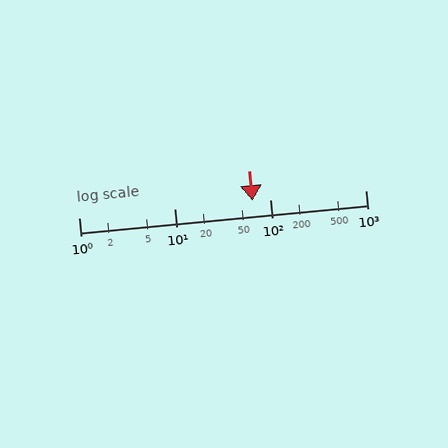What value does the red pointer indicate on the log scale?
The pointer indicates approximately 66.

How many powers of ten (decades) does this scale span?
The scale spans 3 decades, from 1 to 1000.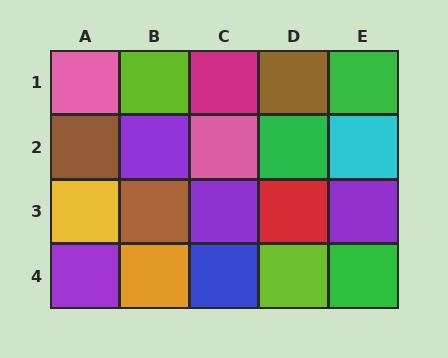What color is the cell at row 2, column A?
Brown.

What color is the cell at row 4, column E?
Green.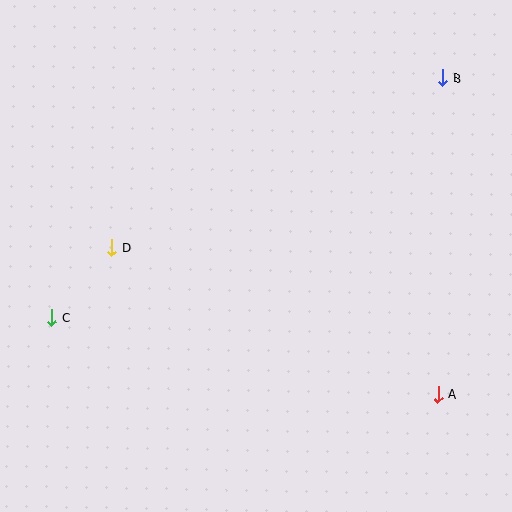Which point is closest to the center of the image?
Point D at (112, 248) is closest to the center.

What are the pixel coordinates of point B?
Point B is at (443, 78).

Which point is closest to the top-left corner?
Point D is closest to the top-left corner.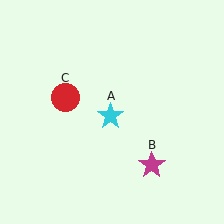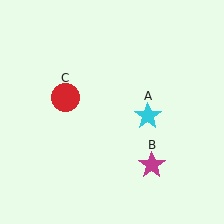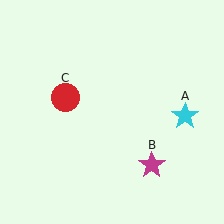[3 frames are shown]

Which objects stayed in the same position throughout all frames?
Magenta star (object B) and red circle (object C) remained stationary.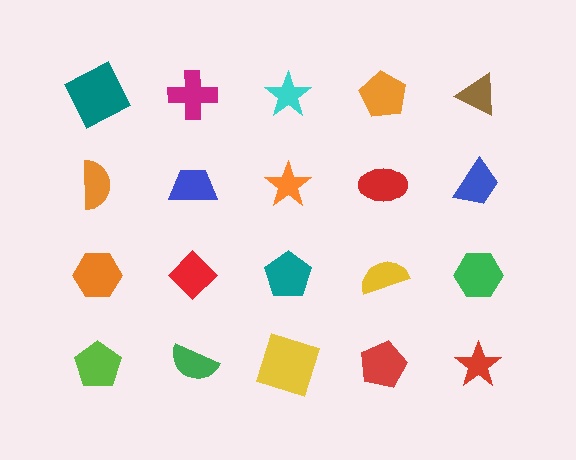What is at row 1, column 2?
A magenta cross.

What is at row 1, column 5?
A brown triangle.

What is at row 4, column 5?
A red star.